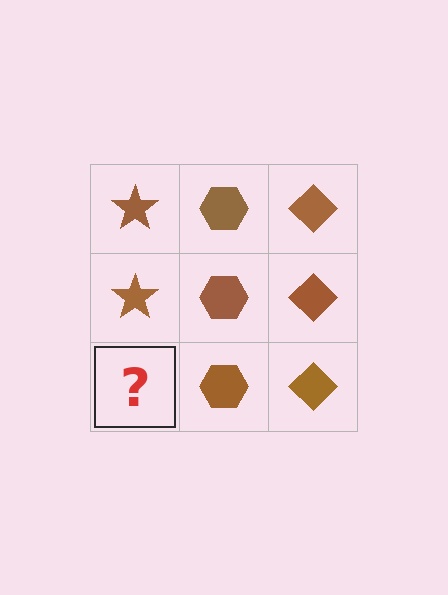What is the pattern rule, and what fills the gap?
The rule is that each column has a consistent shape. The gap should be filled with a brown star.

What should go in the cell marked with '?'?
The missing cell should contain a brown star.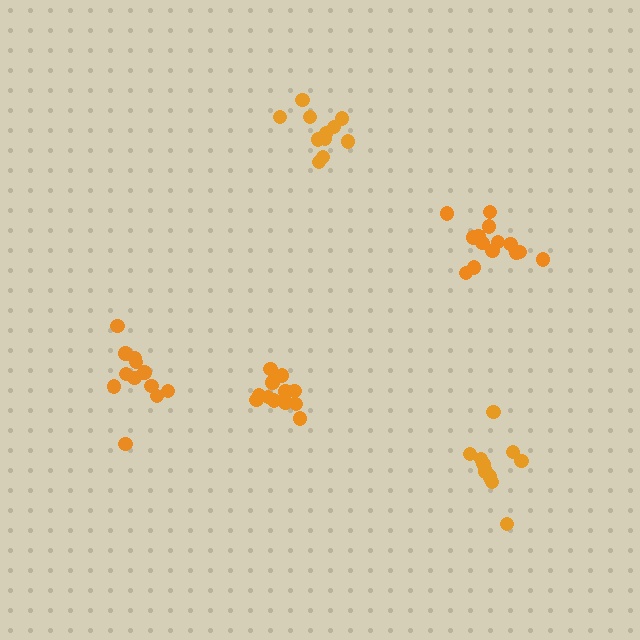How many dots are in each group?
Group 1: 11 dots, Group 2: 12 dots, Group 3: 11 dots, Group 4: 14 dots, Group 5: 12 dots (60 total).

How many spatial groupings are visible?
There are 5 spatial groupings.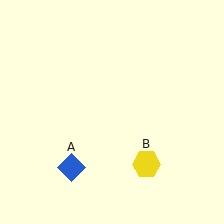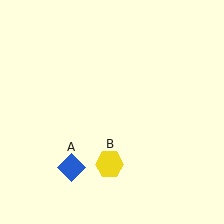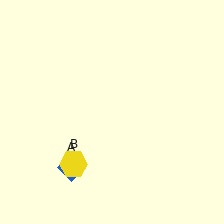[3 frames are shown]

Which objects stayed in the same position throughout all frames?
Blue diamond (object A) remained stationary.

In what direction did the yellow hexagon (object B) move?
The yellow hexagon (object B) moved left.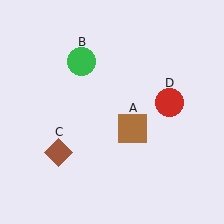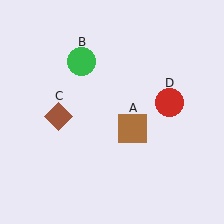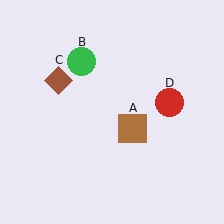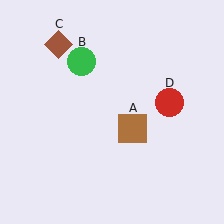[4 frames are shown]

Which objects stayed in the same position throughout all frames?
Brown square (object A) and green circle (object B) and red circle (object D) remained stationary.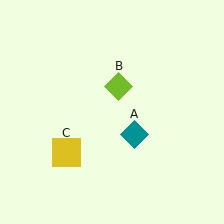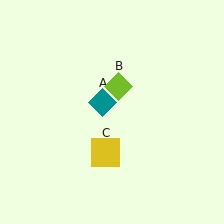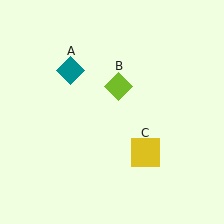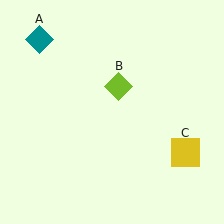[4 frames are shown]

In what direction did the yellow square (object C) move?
The yellow square (object C) moved right.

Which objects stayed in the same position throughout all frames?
Lime diamond (object B) remained stationary.